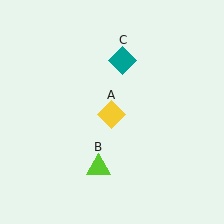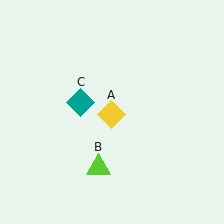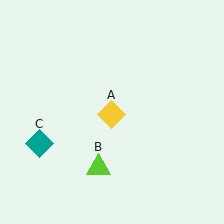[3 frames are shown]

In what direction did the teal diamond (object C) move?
The teal diamond (object C) moved down and to the left.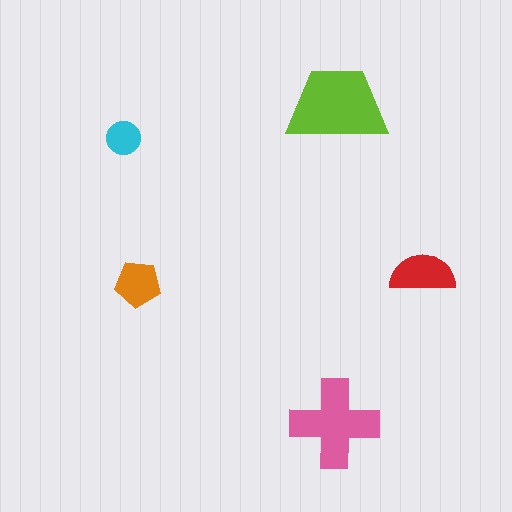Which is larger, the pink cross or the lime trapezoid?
The lime trapezoid.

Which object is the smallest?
The cyan circle.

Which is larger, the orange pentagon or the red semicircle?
The red semicircle.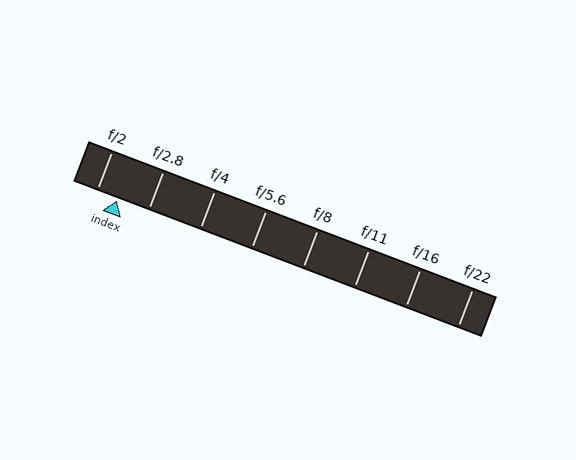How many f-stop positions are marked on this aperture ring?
There are 8 f-stop positions marked.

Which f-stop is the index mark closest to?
The index mark is closest to f/2.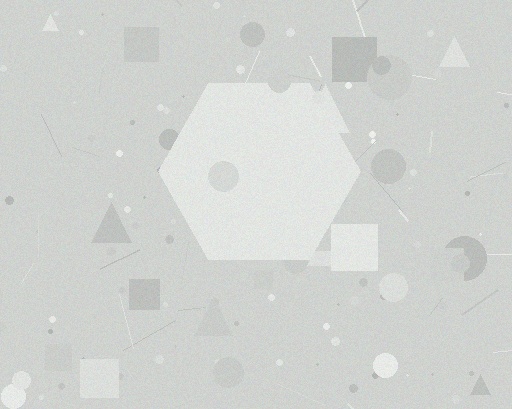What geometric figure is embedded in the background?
A hexagon is embedded in the background.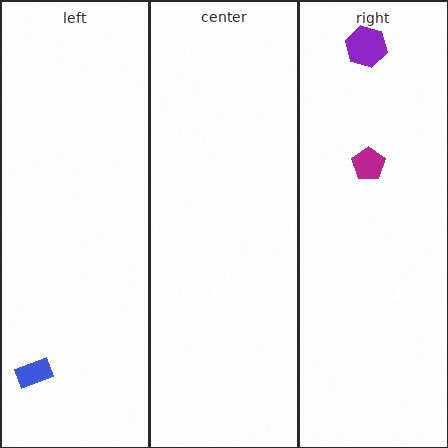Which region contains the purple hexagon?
The right region.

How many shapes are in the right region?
2.